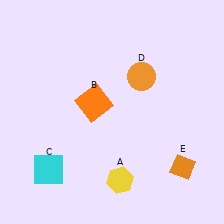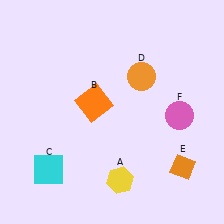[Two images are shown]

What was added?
A pink circle (F) was added in Image 2.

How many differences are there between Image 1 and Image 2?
There is 1 difference between the two images.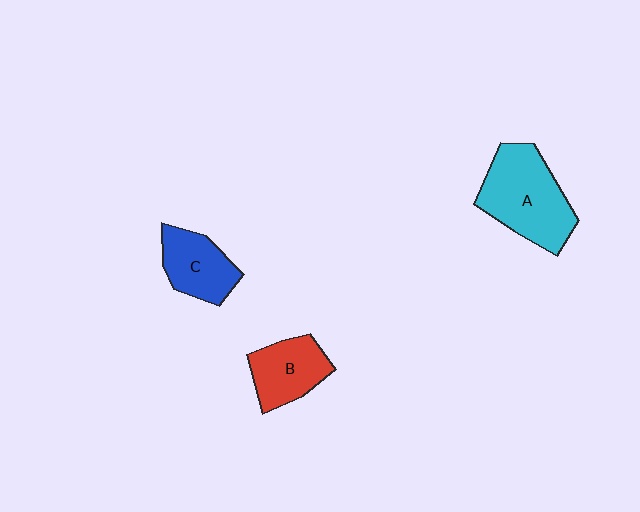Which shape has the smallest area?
Shape C (blue).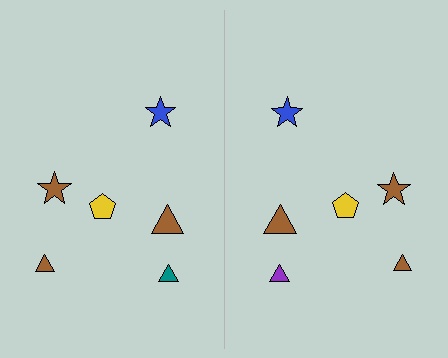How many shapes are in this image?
There are 12 shapes in this image.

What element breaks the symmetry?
The purple triangle on the right side breaks the symmetry — its mirror counterpart is teal.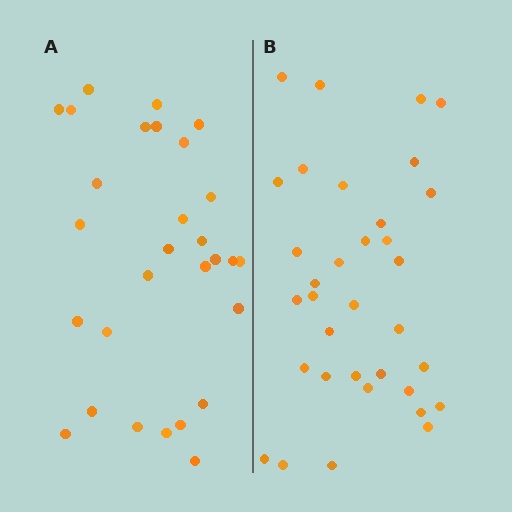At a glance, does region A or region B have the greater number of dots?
Region B (the right region) has more dots.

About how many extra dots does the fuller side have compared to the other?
Region B has about 5 more dots than region A.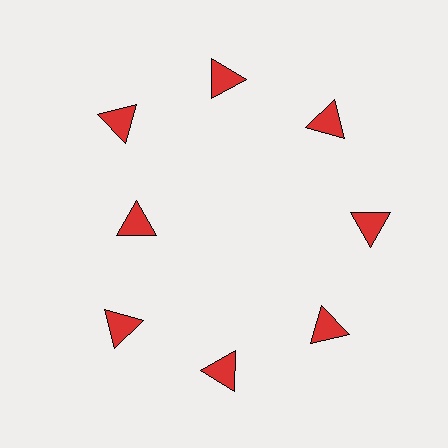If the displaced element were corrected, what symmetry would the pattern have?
It would have 8-fold rotational symmetry — the pattern would map onto itself every 45 degrees.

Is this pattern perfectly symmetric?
No. The 8 red triangles are arranged in a ring, but one element near the 9 o'clock position is pulled inward toward the center, breaking the 8-fold rotational symmetry.